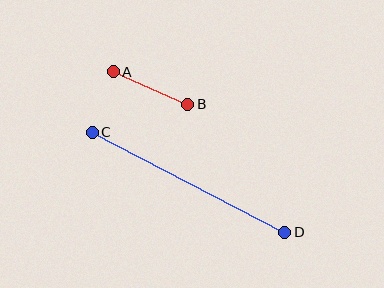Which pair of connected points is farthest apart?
Points C and D are farthest apart.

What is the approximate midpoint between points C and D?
The midpoint is at approximately (189, 182) pixels.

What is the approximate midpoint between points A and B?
The midpoint is at approximately (151, 88) pixels.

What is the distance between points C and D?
The distance is approximately 217 pixels.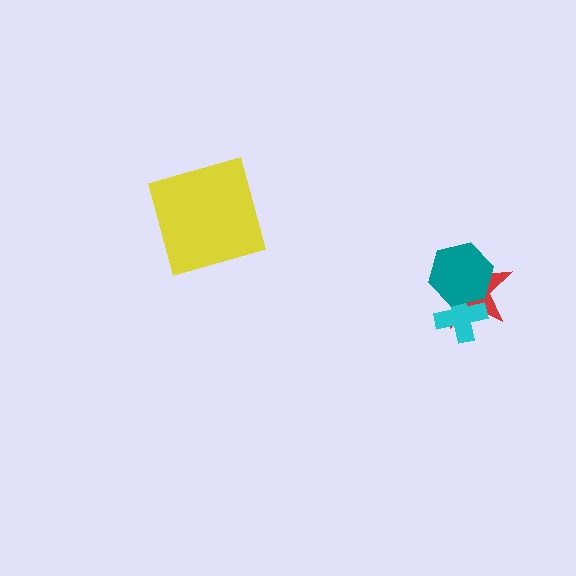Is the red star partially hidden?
Yes, it is partially covered by another shape.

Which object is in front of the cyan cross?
The teal hexagon is in front of the cyan cross.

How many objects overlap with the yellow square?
0 objects overlap with the yellow square.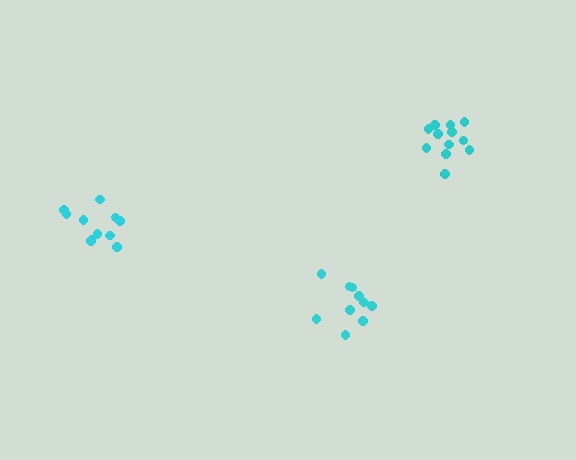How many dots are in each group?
Group 1: 10 dots, Group 2: 11 dots, Group 3: 12 dots (33 total).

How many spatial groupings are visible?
There are 3 spatial groupings.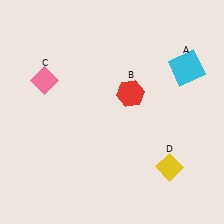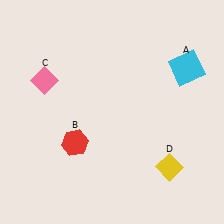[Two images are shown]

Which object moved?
The red hexagon (B) moved left.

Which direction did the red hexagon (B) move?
The red hexagon (B) moved left.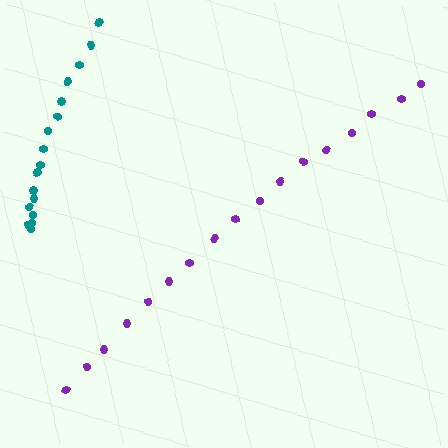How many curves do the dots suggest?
There are 2 distinct paths.